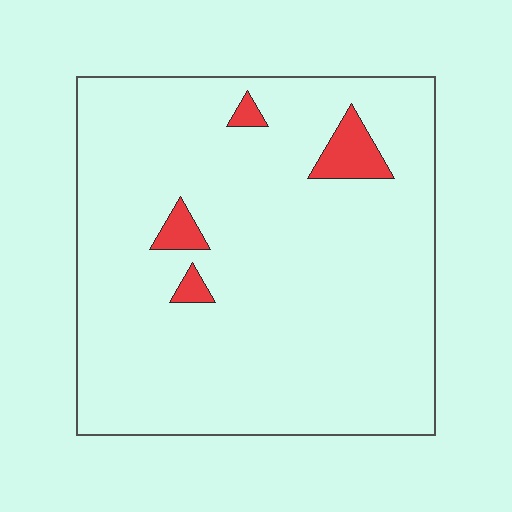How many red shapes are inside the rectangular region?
4.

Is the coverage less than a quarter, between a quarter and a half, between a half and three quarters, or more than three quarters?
Less than a quarter.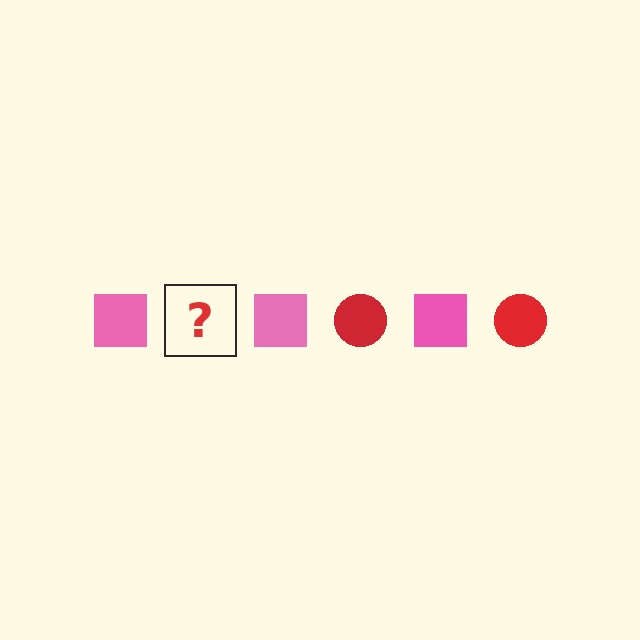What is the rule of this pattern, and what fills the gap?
The rule is that the pattern alternates between pink square and red circle. The gap should be filled with a red circle.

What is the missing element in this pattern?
The missing element is a red circle.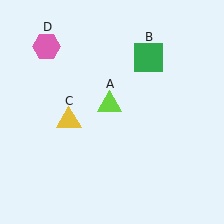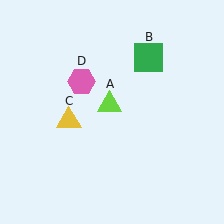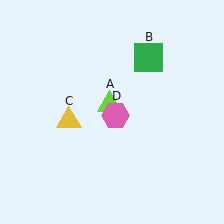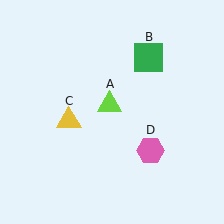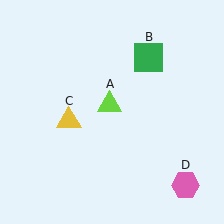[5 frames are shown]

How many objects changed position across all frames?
1 object changed position: pink hexagon (object D).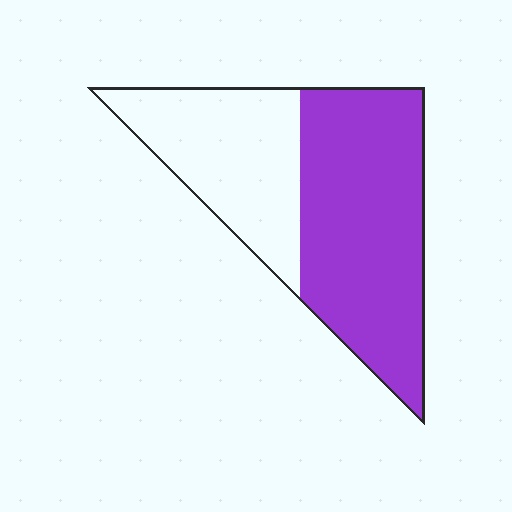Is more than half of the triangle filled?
Yes.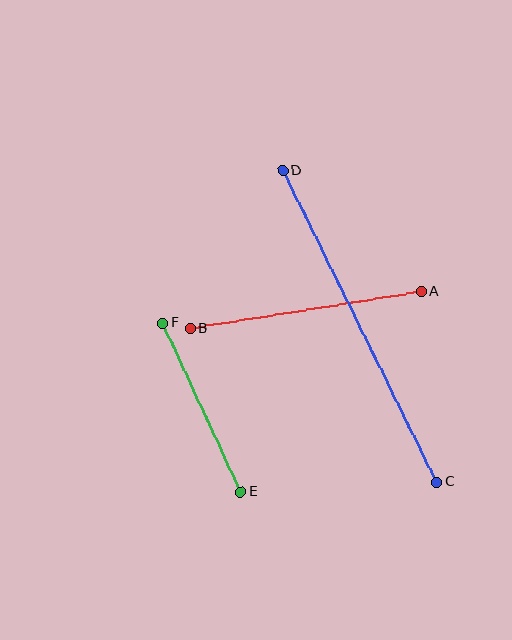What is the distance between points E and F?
The distance is approximately 186 pixels.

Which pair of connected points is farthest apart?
Points C and D are farthest apart.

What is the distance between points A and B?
The distance is approximately 234 pixels.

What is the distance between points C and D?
The distance is approximately 348 pixels.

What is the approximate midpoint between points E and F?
The midpoint is at approximately (202, 407) pixels.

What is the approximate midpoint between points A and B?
The midpoint is at approximately (306, 310) pixels.